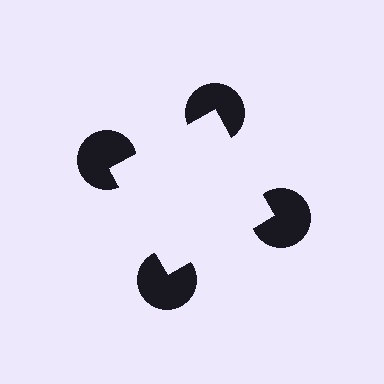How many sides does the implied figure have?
4 sides.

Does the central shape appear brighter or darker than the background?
It typically appears slightly brighter than the background, even though no actual brightness change is drawn.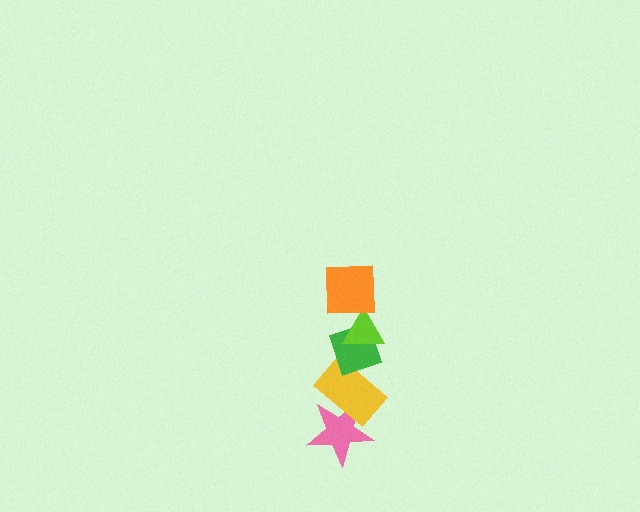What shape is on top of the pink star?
The yellow rectangle is on top of the pink star.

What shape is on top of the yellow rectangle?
The green diamond is on top of the yellow rectangle.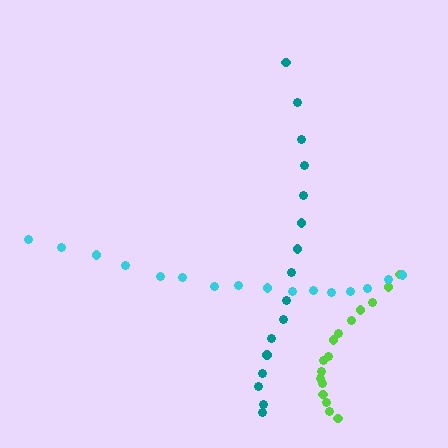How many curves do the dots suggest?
There are 3 distinct paths.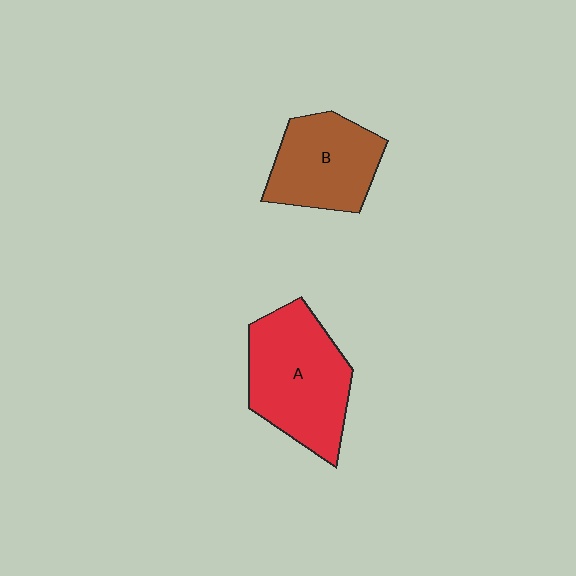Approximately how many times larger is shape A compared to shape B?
Approximately 1.3 times.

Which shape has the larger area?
Shape A (red).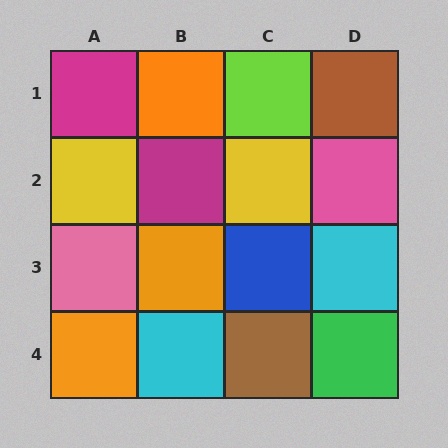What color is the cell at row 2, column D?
Pink.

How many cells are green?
1 cell is green.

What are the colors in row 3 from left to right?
Pink, orange, blue, cyan.